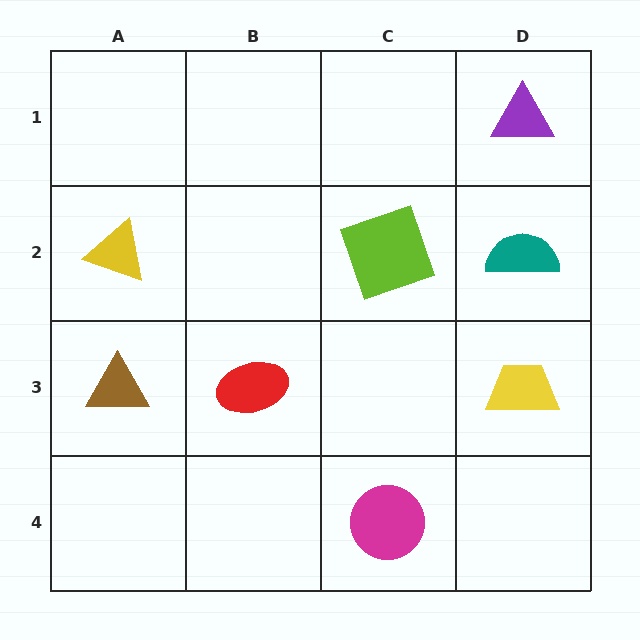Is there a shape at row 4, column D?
No, that cell is empty.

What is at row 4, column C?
A magenta circle.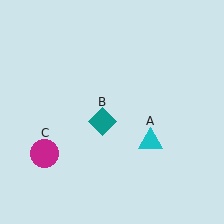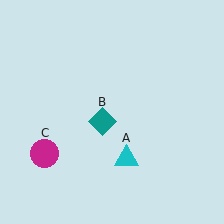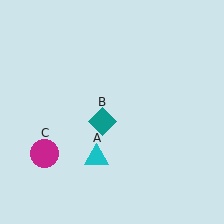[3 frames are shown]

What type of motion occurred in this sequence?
The cyan triangle (object A) rotated clockwise around the center of the scene.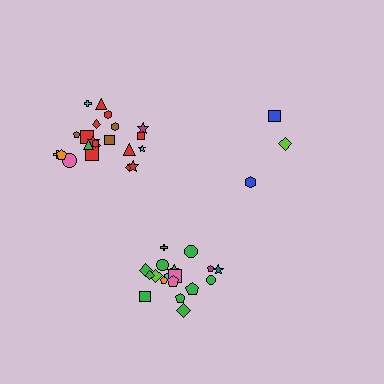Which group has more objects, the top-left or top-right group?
The top-left group.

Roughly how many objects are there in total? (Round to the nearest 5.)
Roughly 45 objects in total.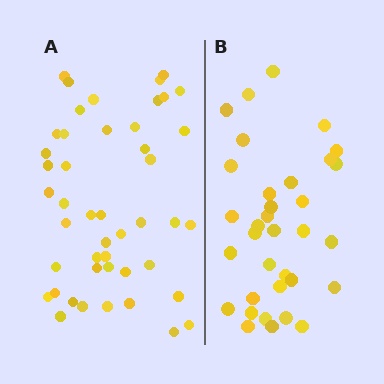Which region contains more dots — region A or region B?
Region A (the left region) has more dots.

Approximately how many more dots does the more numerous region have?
Region A has roughly 12 or so more dots than region B.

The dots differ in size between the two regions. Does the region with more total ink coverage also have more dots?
No. Region B has more total ink coverage because its dots are larger, but region A actually contains more individual dots. Total area can be misleading — the number of items is what matters here.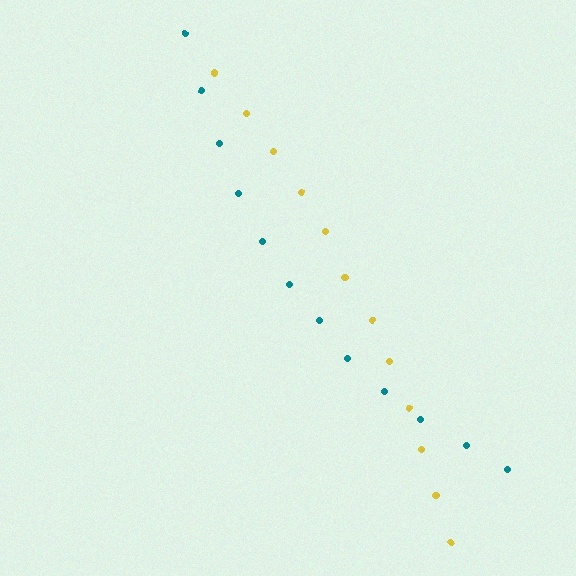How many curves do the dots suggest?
There are 2 distinct paths.